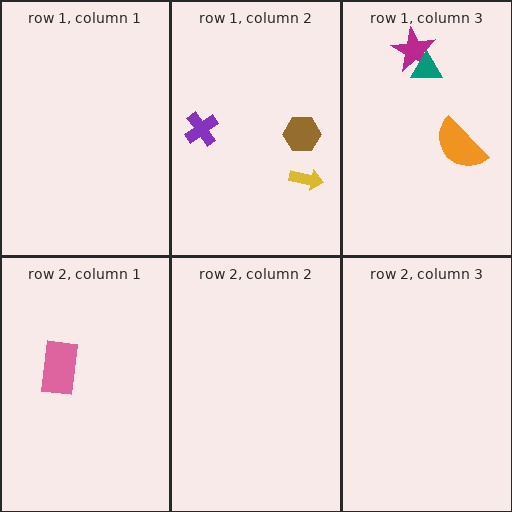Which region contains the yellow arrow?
The row 1, column 2 region.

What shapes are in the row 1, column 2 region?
The brown hexagon, the purple cross, the yellow arrow.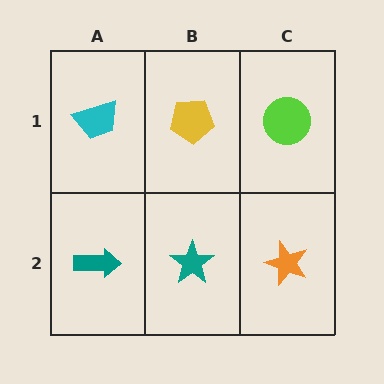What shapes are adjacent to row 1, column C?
An orange star (row 2, column C), a yellow pentagon (row 1, column B).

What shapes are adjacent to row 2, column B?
A yellow pentagon (row 1, column B), a teal arrow (row 2, column A), an orange star (row 2, column C).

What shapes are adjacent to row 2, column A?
A cyan trapezoid (row 1, column A), a teal star (row 2, column B).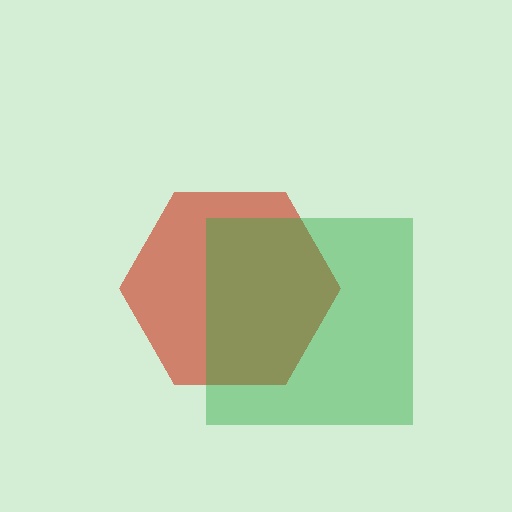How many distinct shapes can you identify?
There are 2 distinct shapes: a red hexagon, a green square.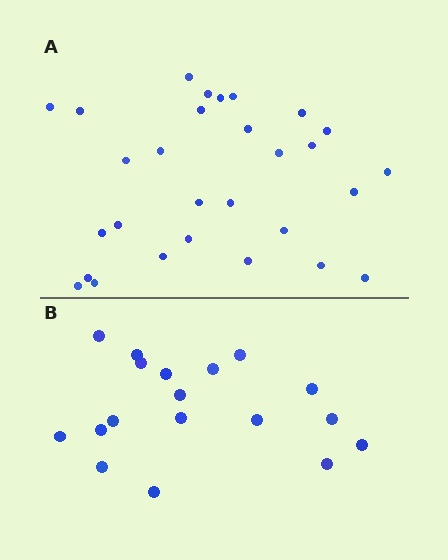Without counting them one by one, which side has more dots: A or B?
Region A (the top region) has more dots.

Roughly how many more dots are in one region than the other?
Region A has roughly 12 or so more dots than region B.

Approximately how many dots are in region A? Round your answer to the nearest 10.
About 30 dots. (The exact count is 29, which rounds to 30.)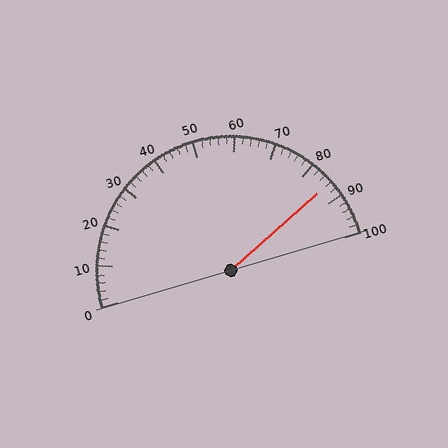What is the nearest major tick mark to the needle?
The nearest major tick mark is 90.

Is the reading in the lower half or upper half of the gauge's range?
The reading is in the upper half of the range (0 to 100).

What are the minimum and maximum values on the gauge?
The gauge ranges from 0 to 100.